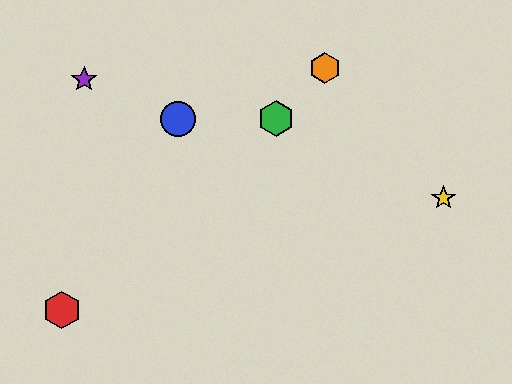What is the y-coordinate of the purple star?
The purple star is at y≈79.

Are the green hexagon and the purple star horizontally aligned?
No, the green hexagon is at y≈119 and the purple star is at y≈79.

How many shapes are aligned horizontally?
2 shapes (the blue circle, the green hexagon) are aligned horizontally.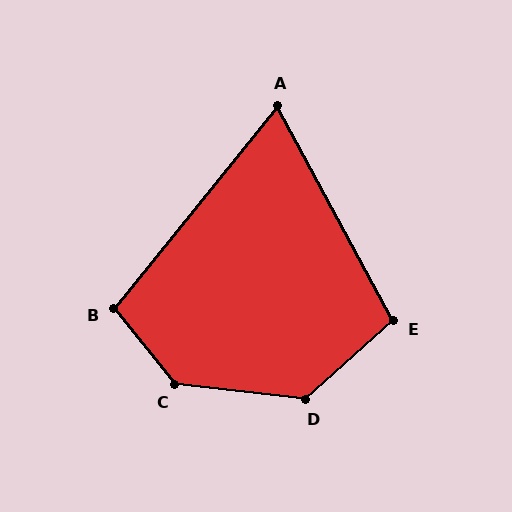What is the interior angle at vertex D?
Approximately 131 degrees (obtuse).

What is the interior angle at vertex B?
Approximately 102 degrees (obtuse).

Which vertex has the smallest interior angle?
A, at approximately 67 degrees.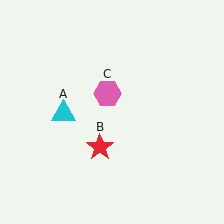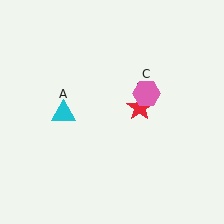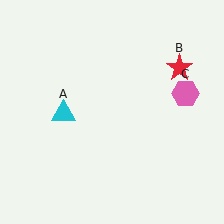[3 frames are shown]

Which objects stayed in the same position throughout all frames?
Cyan triangle (object A) remained stationary.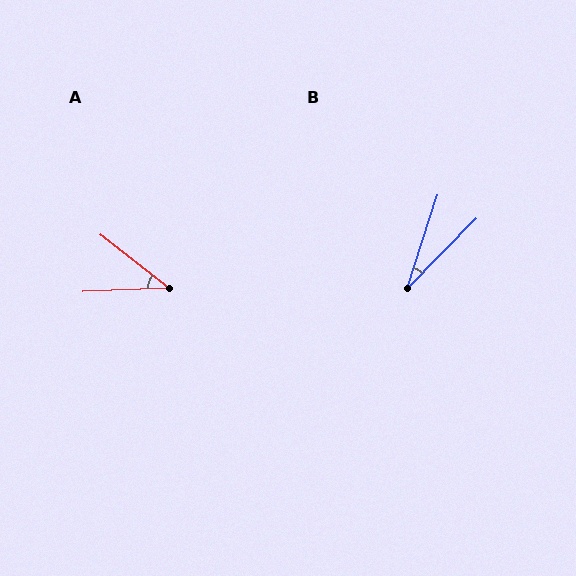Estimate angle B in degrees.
Approximately 27 degrees.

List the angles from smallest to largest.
B (27°), A (41°).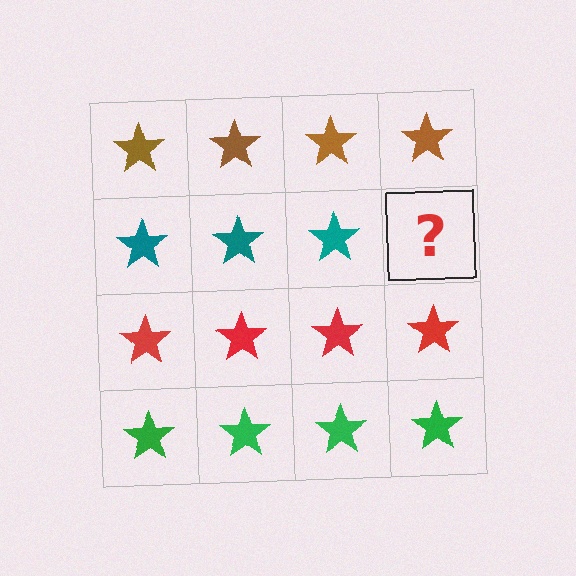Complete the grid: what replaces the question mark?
The question mark should be replaced with a teal star.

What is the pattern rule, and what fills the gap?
The rule is that each row has a consistent color. The gap should be filled with a teal star.